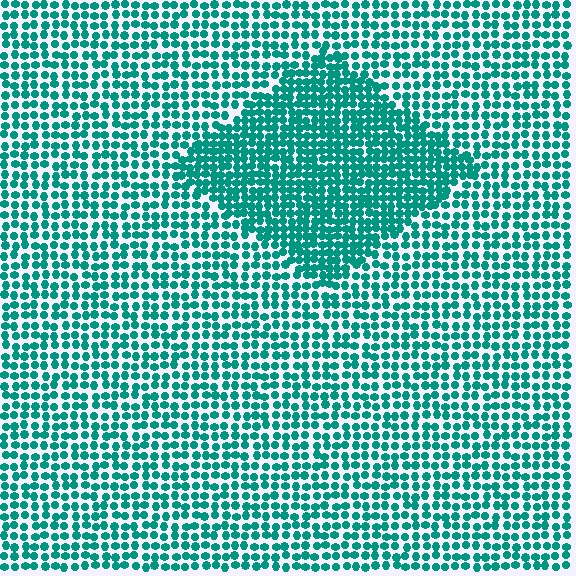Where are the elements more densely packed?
The elements are more densely packed inside the diamond boundary.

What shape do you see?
I see a diamond.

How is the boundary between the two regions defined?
The boundary is defined by a change in element density (approximately 1.7x ratio). All elements are the same color, size, and shape.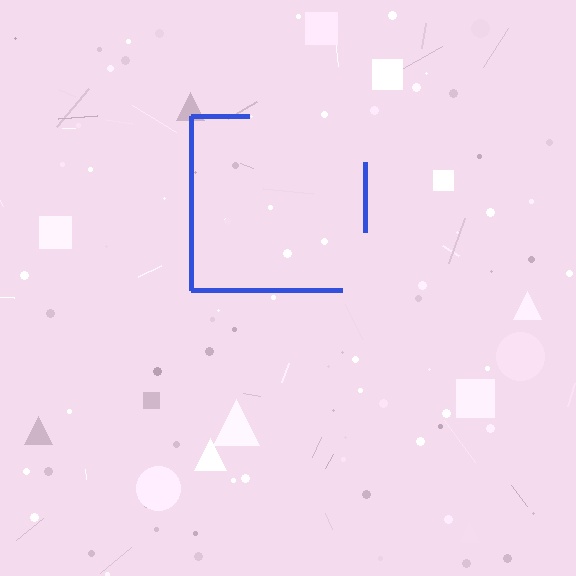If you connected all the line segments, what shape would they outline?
They would outline a square.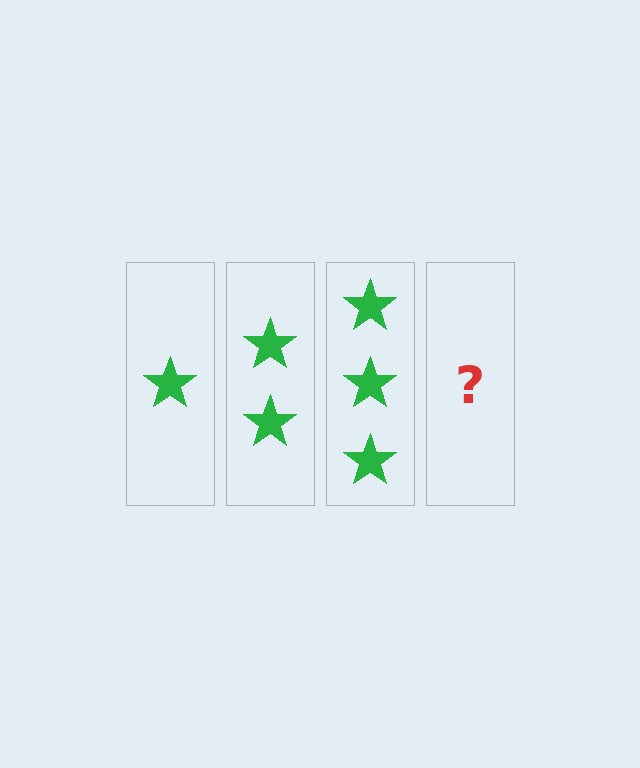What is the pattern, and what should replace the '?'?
The pattern is that each step adds one more star. The '?' should be 4 stars.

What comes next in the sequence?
The next element should be 4 stars.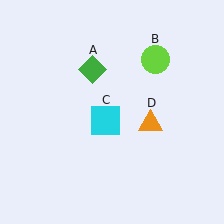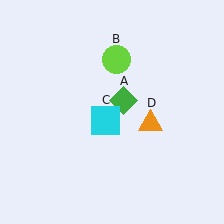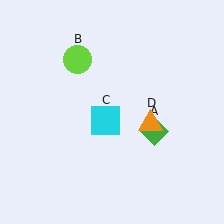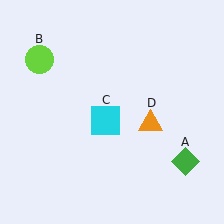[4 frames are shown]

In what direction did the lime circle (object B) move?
The lime circle (object B) moved left.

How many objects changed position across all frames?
2 objects changed position: green diamond (object A), lime circle (object B).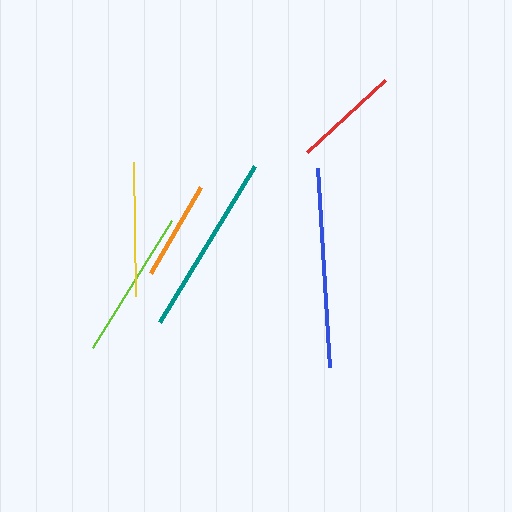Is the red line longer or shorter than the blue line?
The blue line is longer than the red line.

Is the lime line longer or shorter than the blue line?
The blue line is longer than the lime line.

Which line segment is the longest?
The blue line is the longest at approximately 199 pixels.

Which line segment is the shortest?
The orange line is the shortest at approximately 99 pixels.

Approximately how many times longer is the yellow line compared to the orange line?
The yellow line is approximately 1.3 times the length of the orange line.